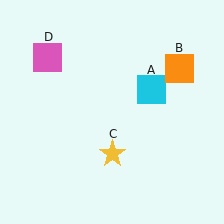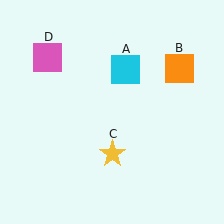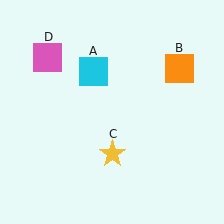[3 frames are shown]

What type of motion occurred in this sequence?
The cyan square (object A) rotated counterclockwise around the center of the scene.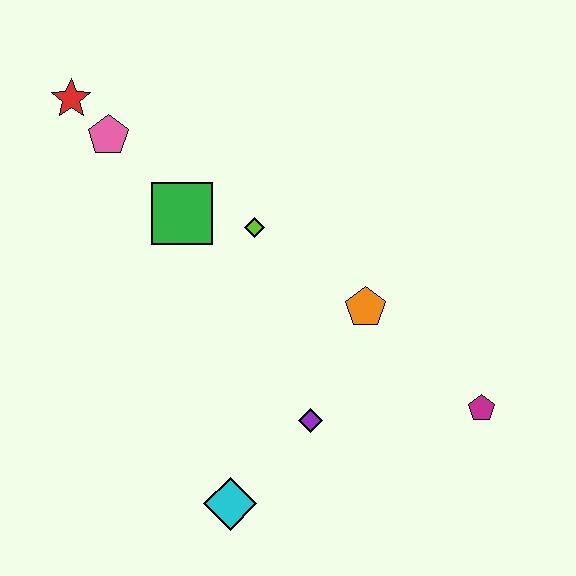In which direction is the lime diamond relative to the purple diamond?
The lime diamond is above the purple diamond.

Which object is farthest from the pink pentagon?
The magenta pentagon is farthest from the pink pentagon.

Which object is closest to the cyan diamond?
The purple diamond is closest to the cyan diamond.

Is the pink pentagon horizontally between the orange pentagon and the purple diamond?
No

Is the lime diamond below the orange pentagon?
No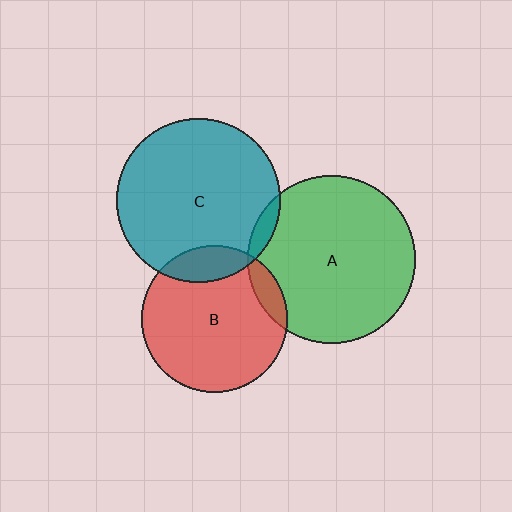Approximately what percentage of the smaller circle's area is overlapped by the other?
Approximately 10%.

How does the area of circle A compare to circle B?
Approximately 1.3 times.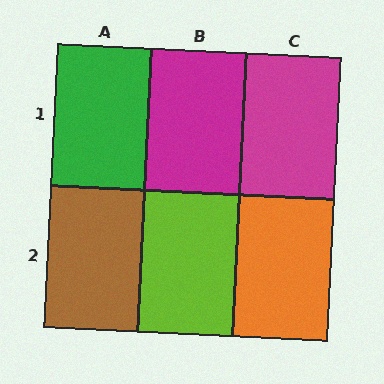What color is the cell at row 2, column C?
Orange.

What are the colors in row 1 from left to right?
Green, magenta, magenta.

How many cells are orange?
1 cell is orange.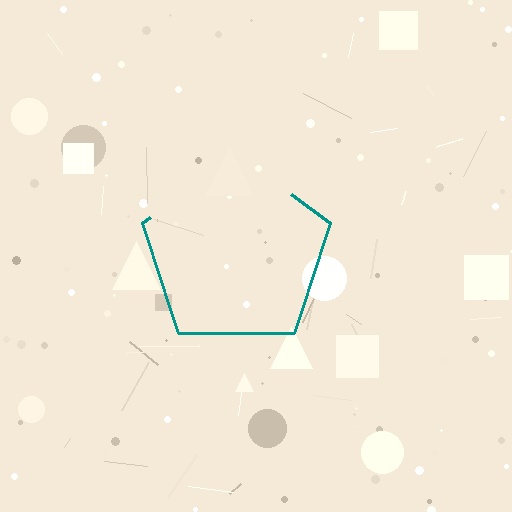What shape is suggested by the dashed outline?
The dashed outline suggests a pentagon.